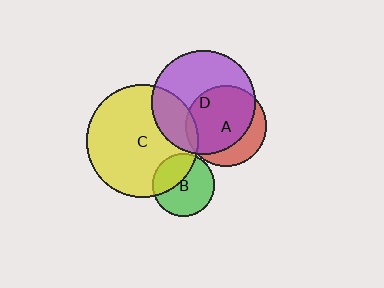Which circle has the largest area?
Circle C (yellow).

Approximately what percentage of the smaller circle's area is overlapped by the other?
Approximately 70%.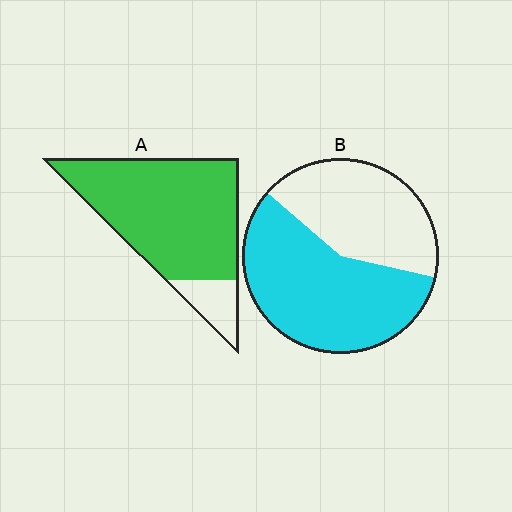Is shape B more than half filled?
Yes.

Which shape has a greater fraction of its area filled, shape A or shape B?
Shape A.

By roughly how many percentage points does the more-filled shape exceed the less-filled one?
By roughly 30 percentage points (A over B).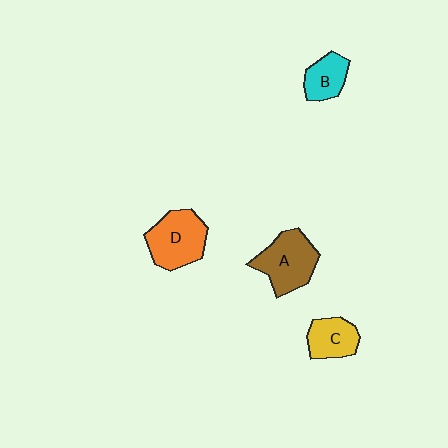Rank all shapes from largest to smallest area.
From largest to smallest: D (orange), A (brown), C (yellow), B (cyan).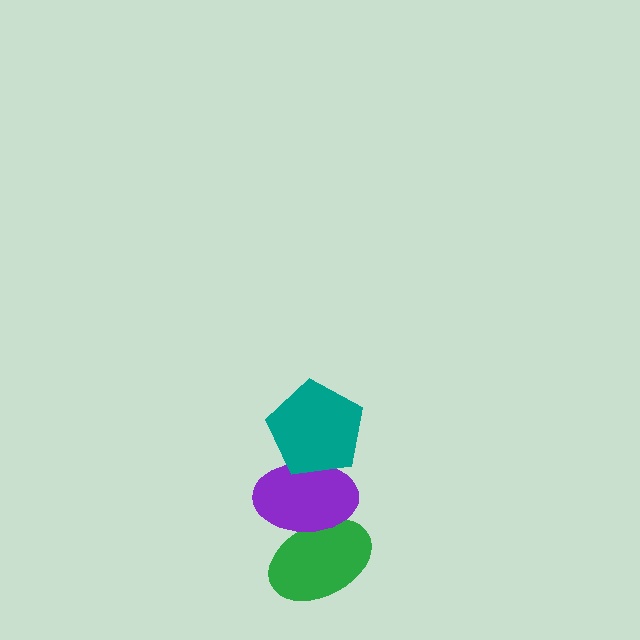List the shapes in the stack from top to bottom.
From top to bottom: the teal pentagon, the purple ellipse, the green ellipse.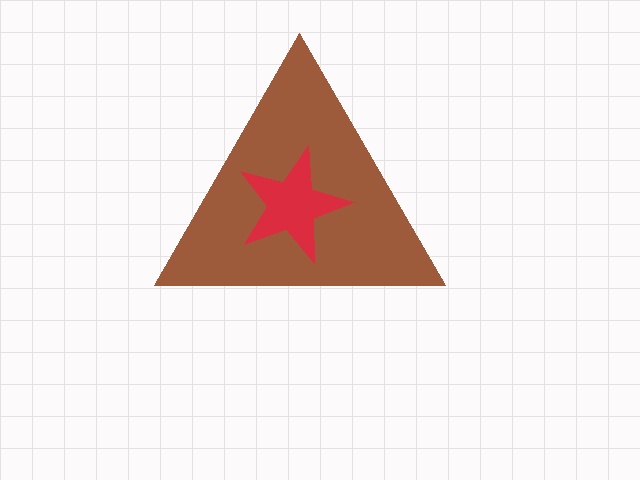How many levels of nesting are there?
2.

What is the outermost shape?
The brown triangle.